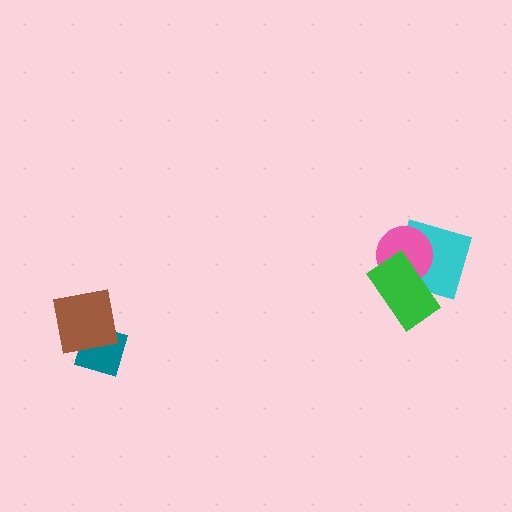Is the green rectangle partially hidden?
No, no other shape covers it.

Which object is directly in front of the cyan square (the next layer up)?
The pink circle is directly in front of the cyan square.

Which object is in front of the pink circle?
The green rectangle is in front of the pink circle.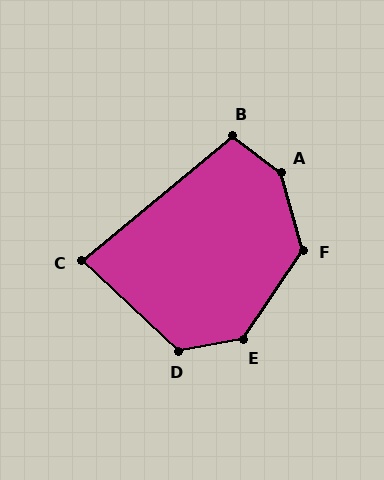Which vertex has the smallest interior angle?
C, at approximately 83 degrees.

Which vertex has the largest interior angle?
A, at approximately 143 degrees.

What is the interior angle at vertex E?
Approximately 134 degrees (obtuse).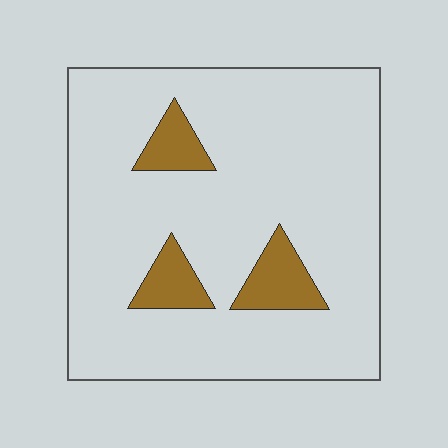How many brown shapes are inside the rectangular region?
3.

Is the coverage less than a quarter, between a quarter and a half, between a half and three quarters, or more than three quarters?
Less than a quarter.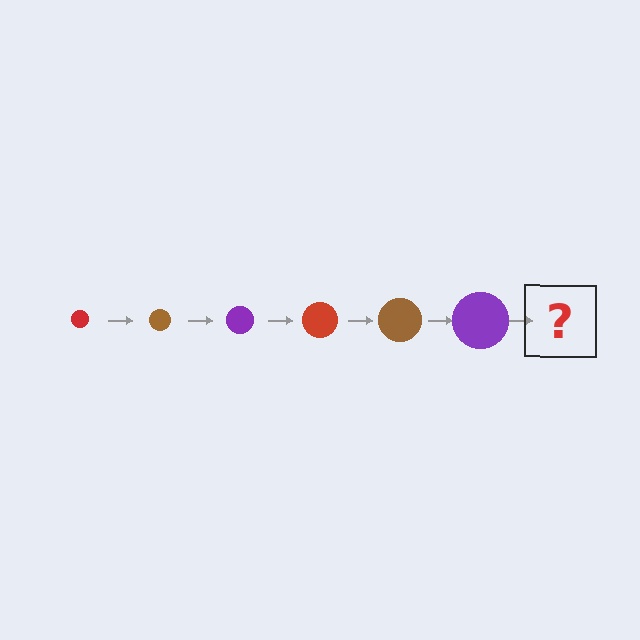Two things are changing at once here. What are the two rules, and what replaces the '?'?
The two rules are that the circle grows larger each step and the color cycles through red, brown, and purple. The '?' should be a red circle, larger than the previous one.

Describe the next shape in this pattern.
It should be a red circle, larger than the previous one.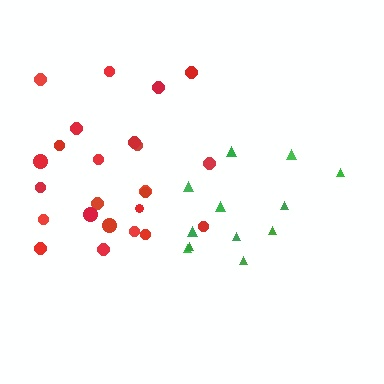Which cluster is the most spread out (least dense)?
Green.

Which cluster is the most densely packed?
Red.